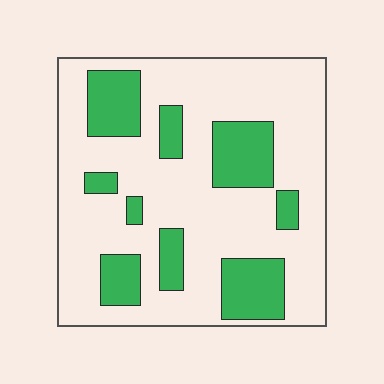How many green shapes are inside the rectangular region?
9.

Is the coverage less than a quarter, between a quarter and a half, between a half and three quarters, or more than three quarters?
Between a quarter and a half.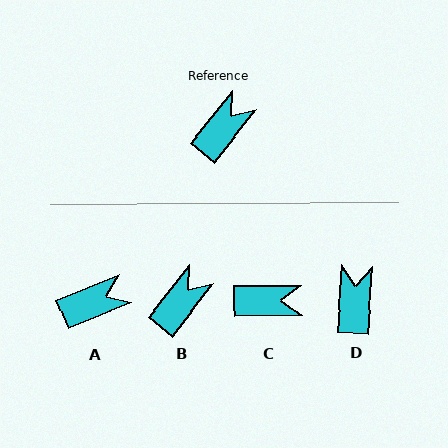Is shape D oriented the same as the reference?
No, it is off by about 34 degrees.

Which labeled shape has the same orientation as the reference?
B.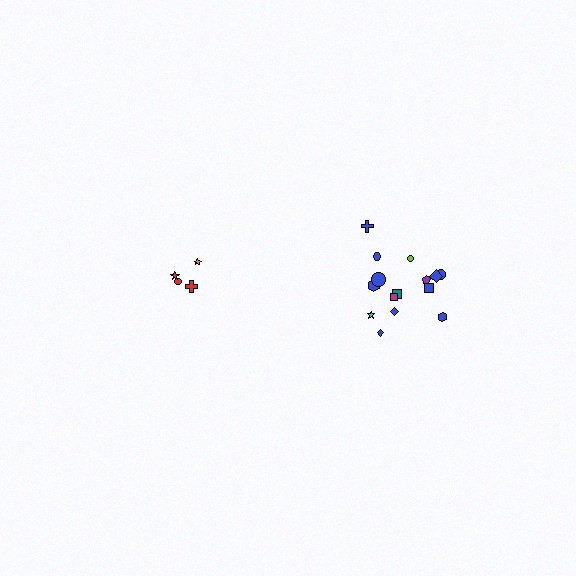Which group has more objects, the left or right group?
The right group.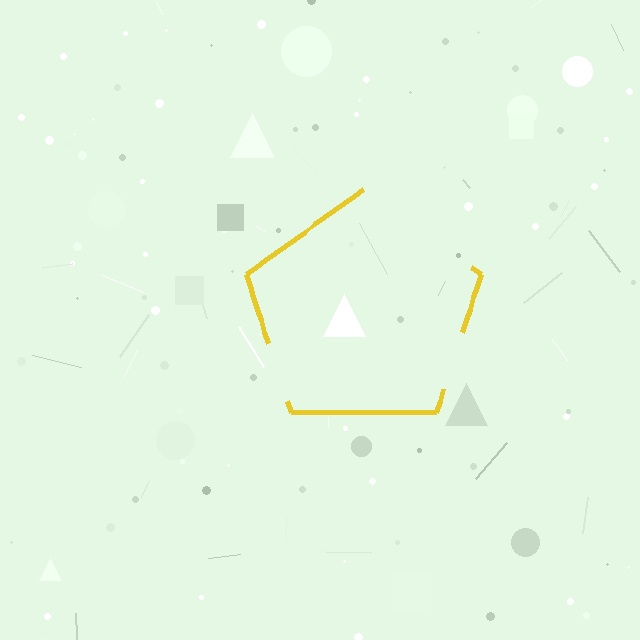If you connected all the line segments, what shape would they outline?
They would outline a pentagon.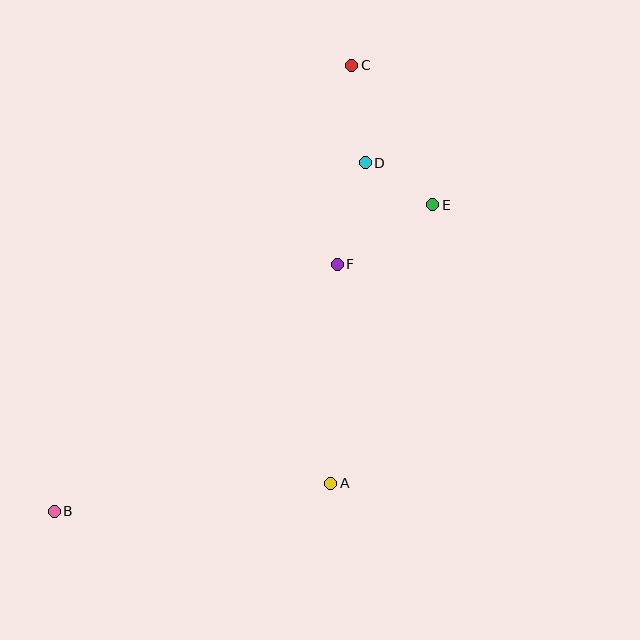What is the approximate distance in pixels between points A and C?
The distance between A and C is approximately 418 pixels.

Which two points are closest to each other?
Points D and E are closest to each other.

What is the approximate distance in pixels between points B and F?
The distance between B and F is approximately 376 pixels.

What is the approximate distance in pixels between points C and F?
The distance between C and F is approximately 200 pixels.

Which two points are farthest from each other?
Points B and C are farthest from each other.